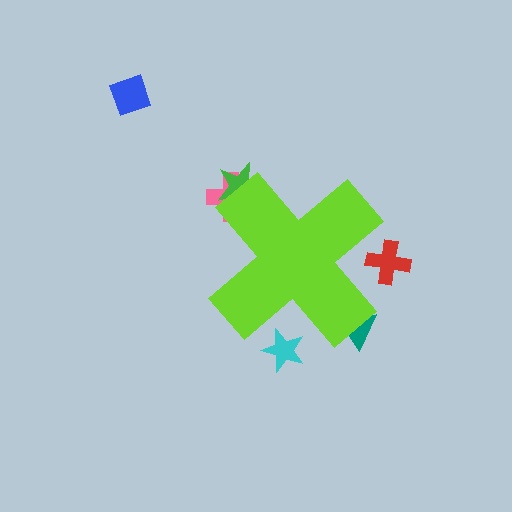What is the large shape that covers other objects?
A lime cross.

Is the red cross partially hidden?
Yes, the red cross is partially hidden behind the lime cross.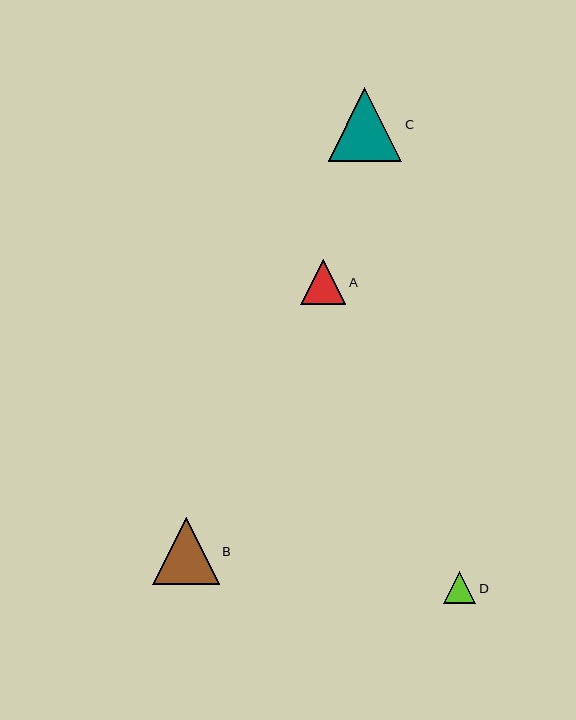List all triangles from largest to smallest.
From largest to smallest: C, B, A, D.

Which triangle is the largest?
Triangle C is the largest with a size of approximately 74 pixels.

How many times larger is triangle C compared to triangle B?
Triangle C is approximately 1.1 times the size of triangle B.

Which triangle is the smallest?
Triangle D is the smallest with a size of approximately 33 pixels.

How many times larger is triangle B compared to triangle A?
Triangle B is approximately 1.5 times the size of triangle A.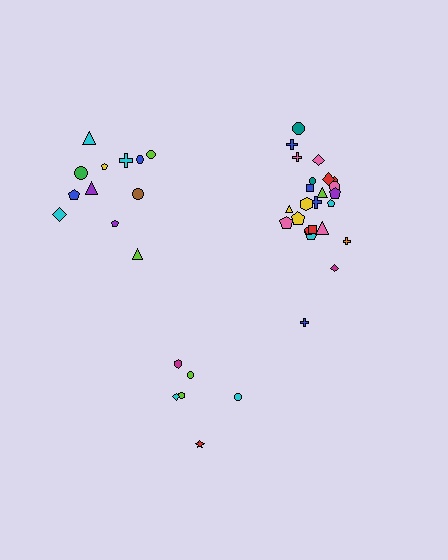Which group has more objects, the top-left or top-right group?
The top-right group.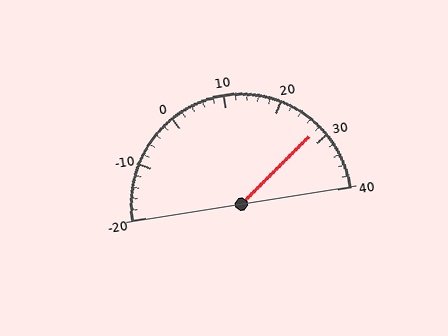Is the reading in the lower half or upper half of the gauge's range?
The reading is in the upper half of the range (-20 to 40).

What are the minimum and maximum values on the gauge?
The gauge ranges from -20 to 40.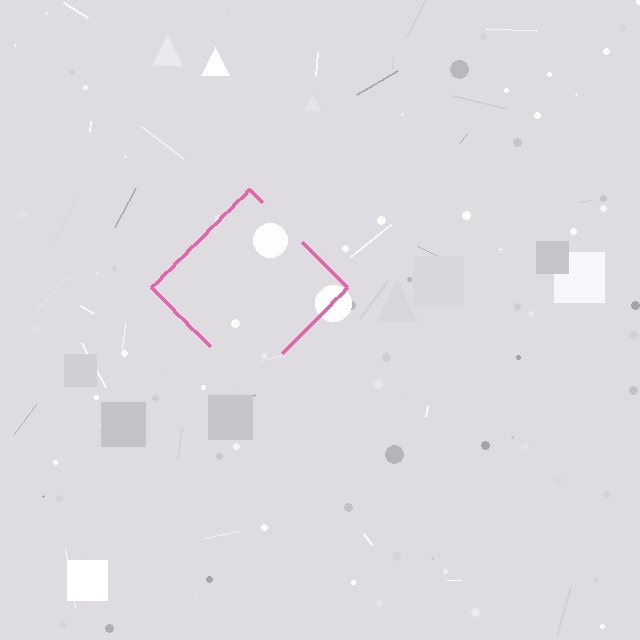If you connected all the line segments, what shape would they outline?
They would outline a diamond.